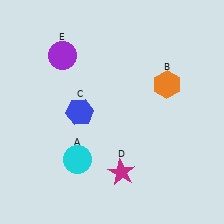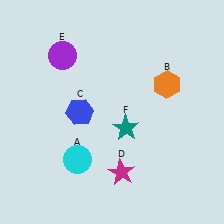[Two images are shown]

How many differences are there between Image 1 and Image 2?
There is 1 difference between the two images.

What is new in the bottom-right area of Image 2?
A teal star (F) was added in the bottom-right area of Image 2.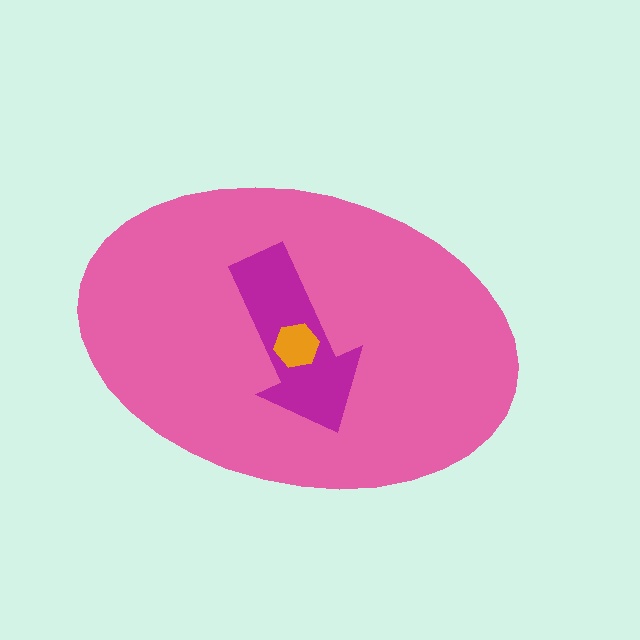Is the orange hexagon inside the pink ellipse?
Yes.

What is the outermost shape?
The pink ellipse.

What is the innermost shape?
The orange hexagon.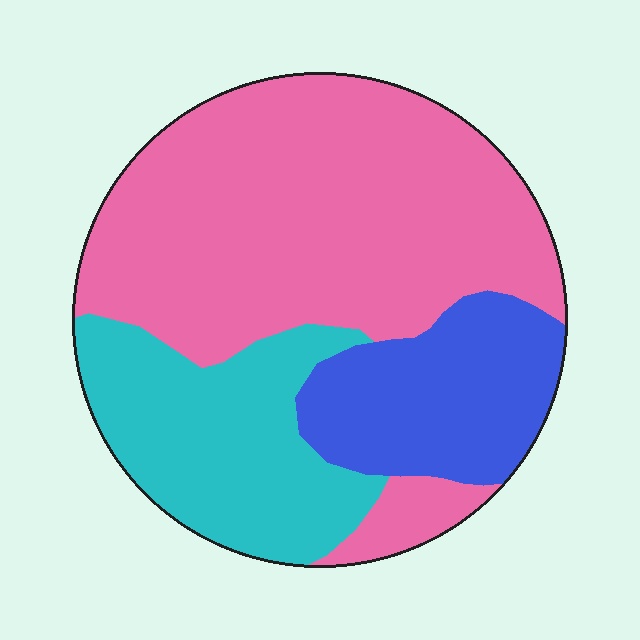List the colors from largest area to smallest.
From largest to smallest: pink, cyan, blue.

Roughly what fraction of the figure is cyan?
Cyan covers 25% of the figure.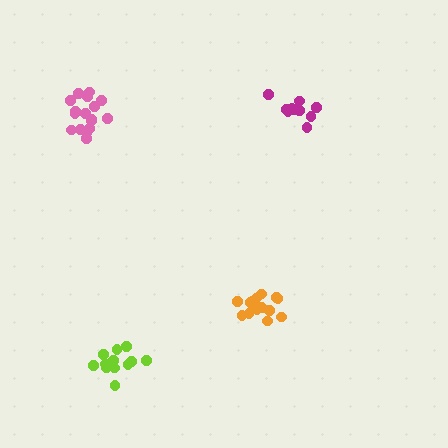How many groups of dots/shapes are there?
There are 4 groups.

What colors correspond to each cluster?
The clusters are colored: pink, orange, magenta, lime.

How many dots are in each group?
Group 1: 17 dots, Group 2: 16 dots, Group 3: 11 dots, Group 4: 12 dots (56 total).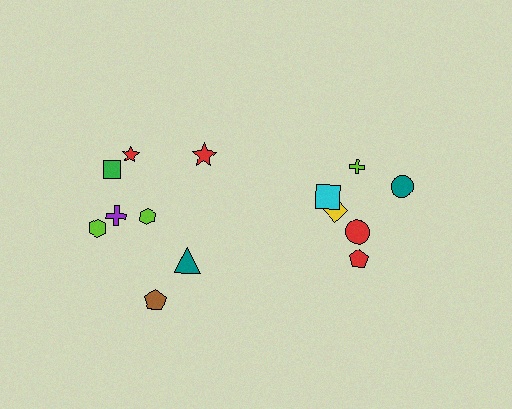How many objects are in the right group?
There are 6 objects.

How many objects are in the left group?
There are 8 objects.